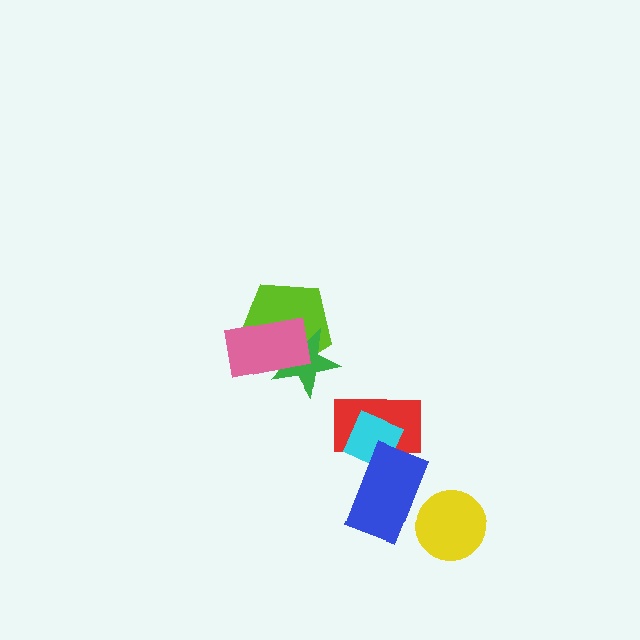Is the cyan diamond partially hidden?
Yes, it is partially covered by another shape.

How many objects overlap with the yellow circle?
0 objects overlap with the yellow circle.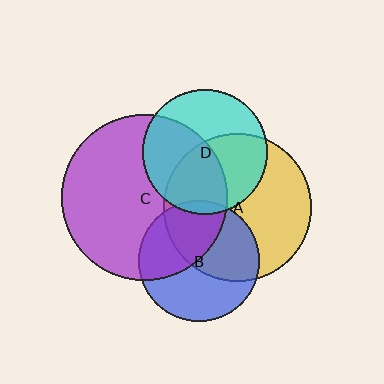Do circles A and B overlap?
Yes.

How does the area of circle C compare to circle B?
Approximately 1.9 times.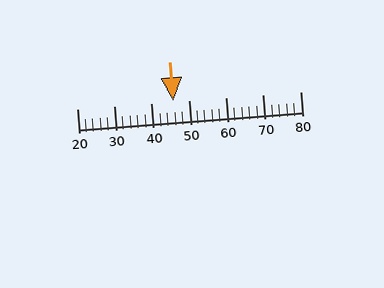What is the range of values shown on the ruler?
The ruler shows values from 20 to 80.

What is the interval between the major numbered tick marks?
The major tick marks are spaced 10 units apart.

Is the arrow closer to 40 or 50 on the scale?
The arrow is closer to 50.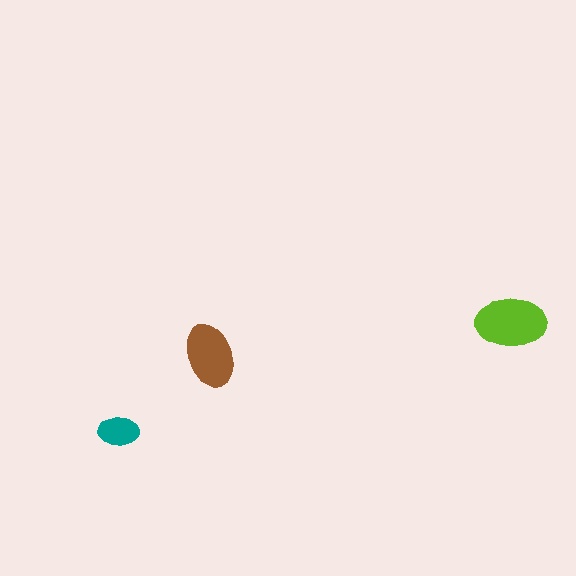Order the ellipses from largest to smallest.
the lime one, the brown one, the teal one.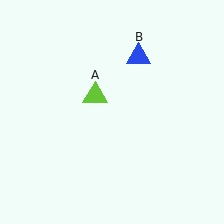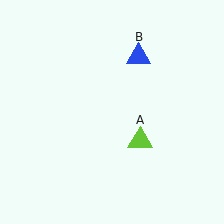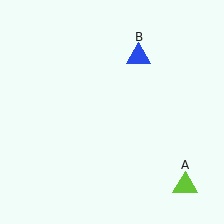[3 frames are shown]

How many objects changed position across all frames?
1 object changed position: lime triangle (object A).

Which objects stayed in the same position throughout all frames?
Blue triangle (object B) remained stationary.